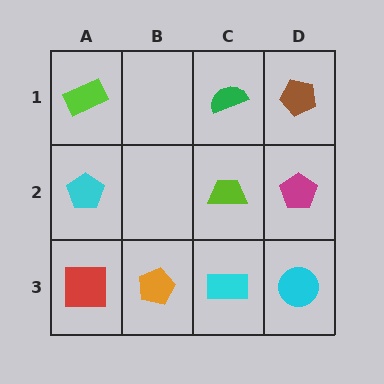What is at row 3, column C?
A cyan rectangle.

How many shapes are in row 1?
3 shapes.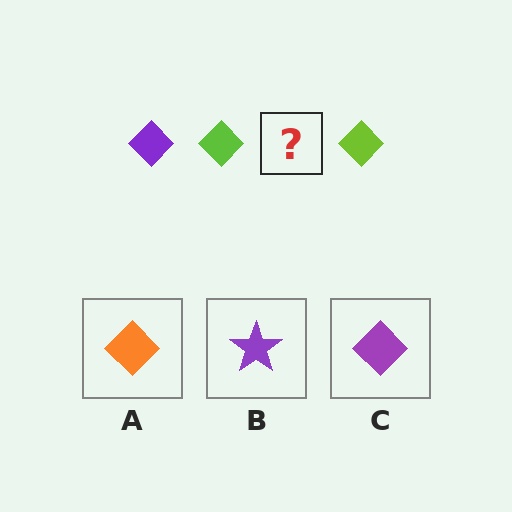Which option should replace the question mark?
Option C.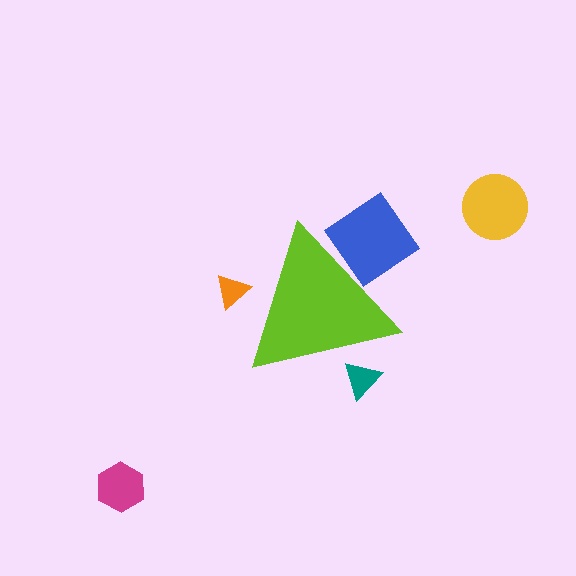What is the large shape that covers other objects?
A lime triangle.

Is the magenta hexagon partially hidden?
No, the magenta hexagon is fully visible.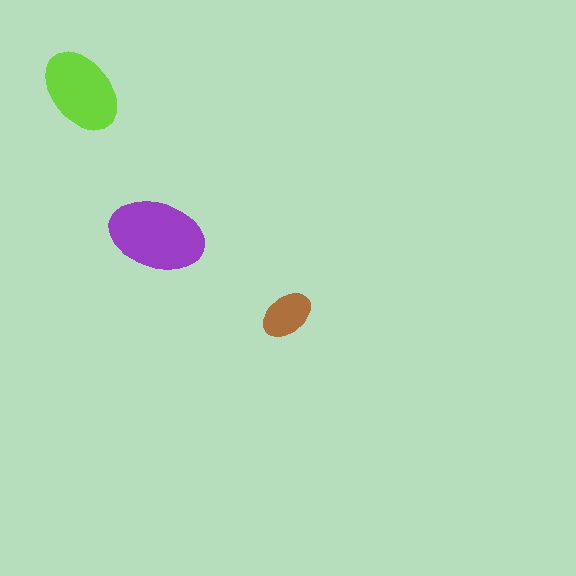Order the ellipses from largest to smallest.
the purple one, the lime one, the brown one.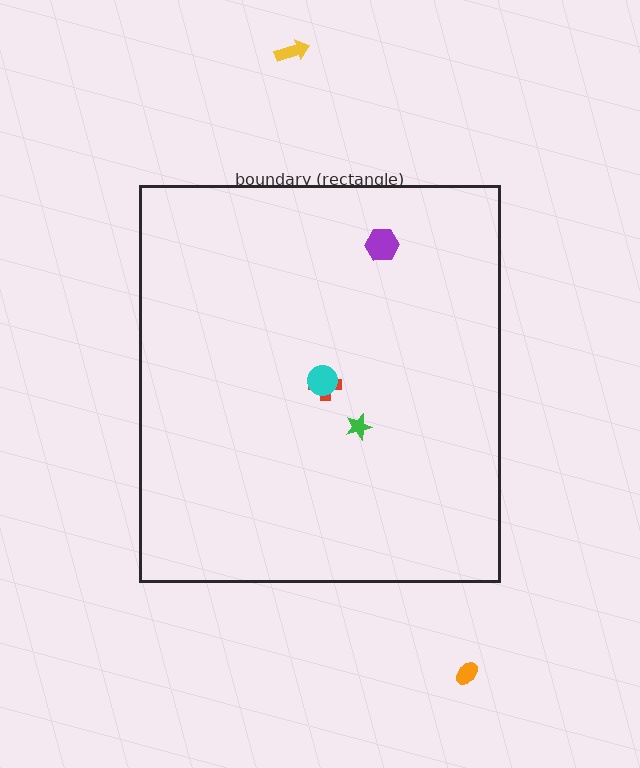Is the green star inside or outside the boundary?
Inside.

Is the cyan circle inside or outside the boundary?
Inside.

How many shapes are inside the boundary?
4 inside, 2 outside.